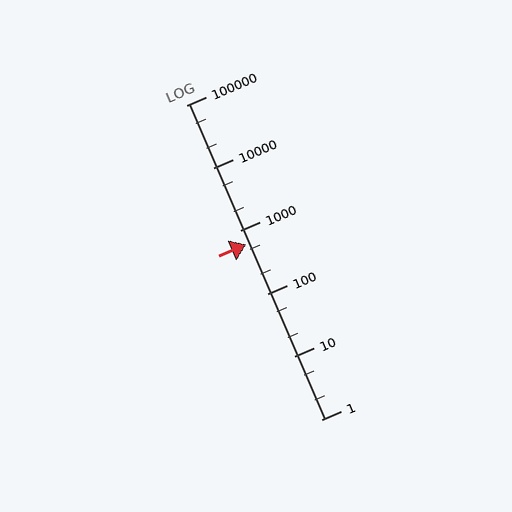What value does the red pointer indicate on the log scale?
The pointer indicates approximately 620.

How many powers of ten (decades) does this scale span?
The scale spans 5 decades, from 1 to 100000.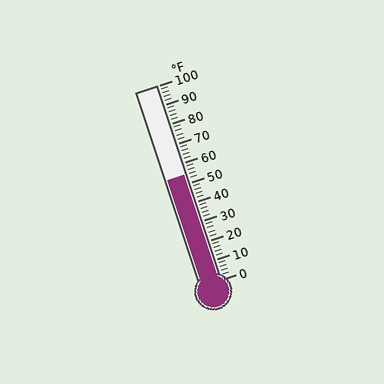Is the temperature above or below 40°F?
The temperature is above 40°F.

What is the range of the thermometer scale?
The thermometer scale ranges from 0°F to 100°F.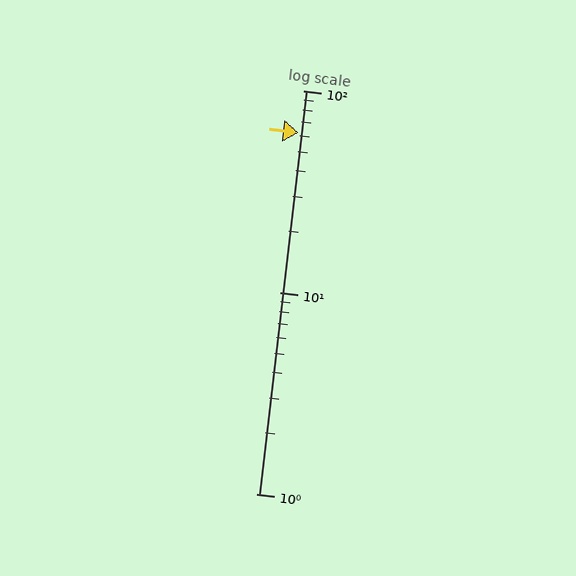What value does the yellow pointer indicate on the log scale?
The pointer indicates approximately 62.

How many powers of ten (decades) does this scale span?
The scale spans 2 decades, from 1 to 100.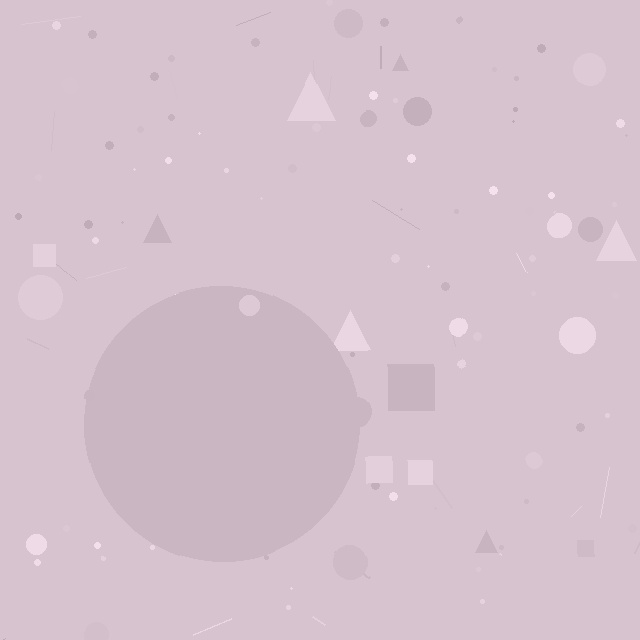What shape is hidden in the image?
A circle is hidden in the image.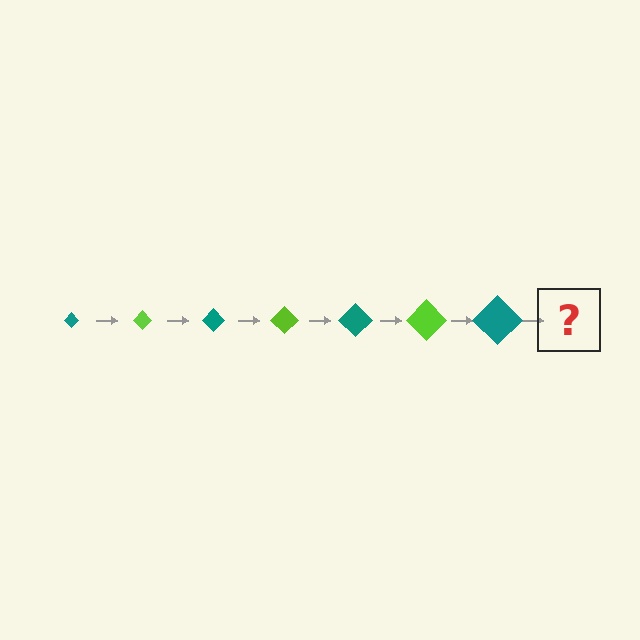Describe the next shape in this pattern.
It should be a lime diamond, larger than the previous one.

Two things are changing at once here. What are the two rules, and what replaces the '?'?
The two rules are that the diamond grows larger each step and the color cycles through teal and lime. The '?' should be a lime diamond, larger than the previous one.